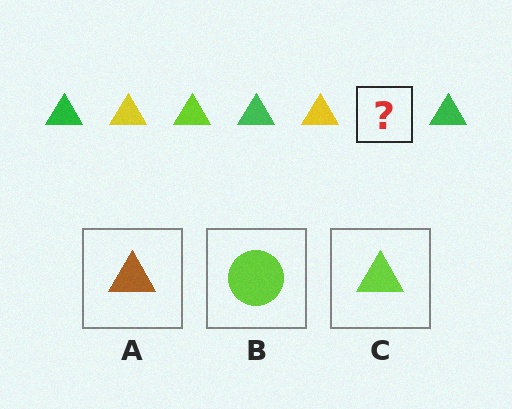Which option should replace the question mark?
Option C.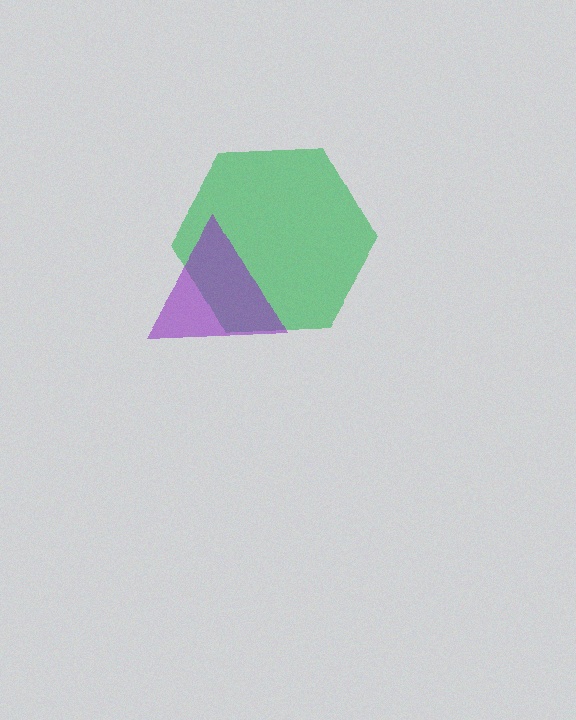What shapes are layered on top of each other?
The layered shapes are: a green hexagon, a purple triangle.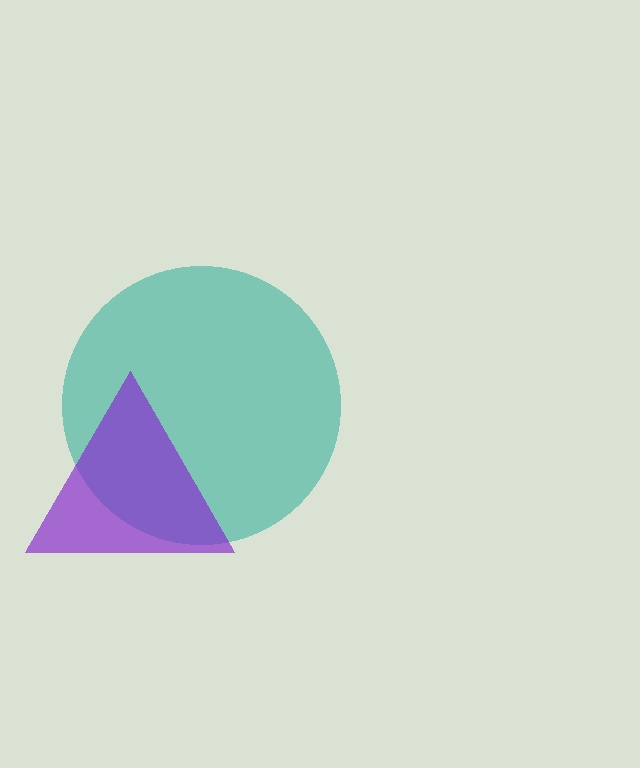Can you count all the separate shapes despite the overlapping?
Yes, there are 2 separate shapes.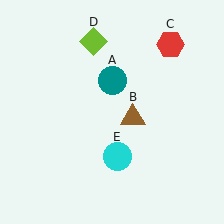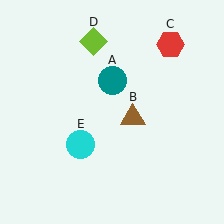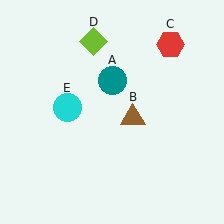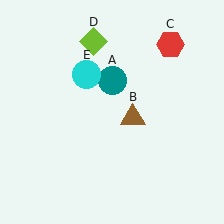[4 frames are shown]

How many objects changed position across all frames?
1 object changed position: cyan circle (object E).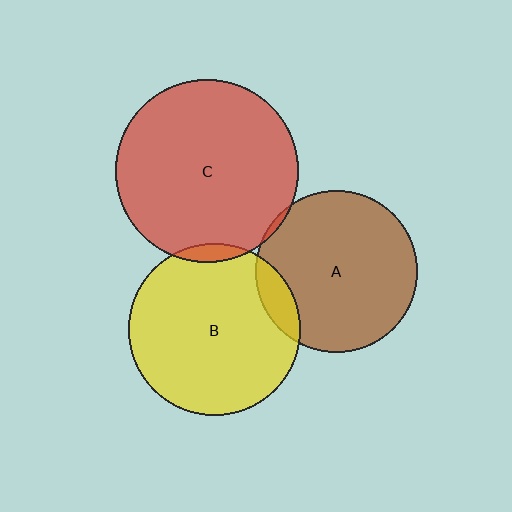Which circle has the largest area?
Circle C (red).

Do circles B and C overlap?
Yes.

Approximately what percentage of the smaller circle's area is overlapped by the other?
Approximately 5%.